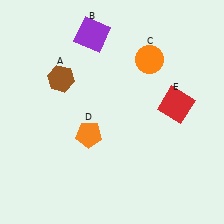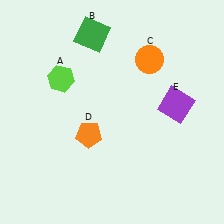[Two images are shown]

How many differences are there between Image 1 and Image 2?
There are 3 differences between the two images.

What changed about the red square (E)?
In Image 1, E is red. In Image 2, it changed to purple.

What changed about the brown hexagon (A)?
In Image 1, A is brown. In Image 2, it changed to lime.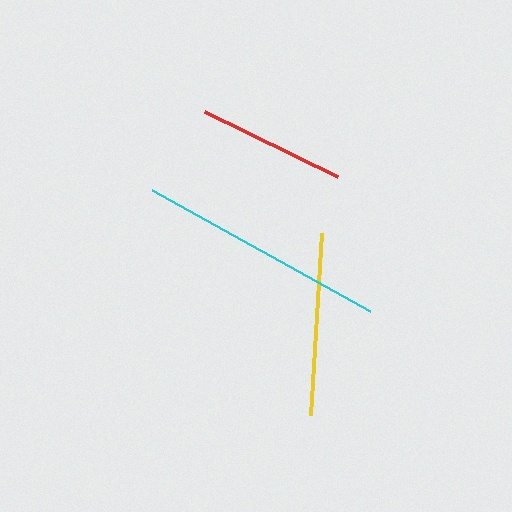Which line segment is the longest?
The cyan line is the longest at approximately 249 pixels.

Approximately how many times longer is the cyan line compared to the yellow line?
The cyan line is approximately 1.4 times the length of the yellow line.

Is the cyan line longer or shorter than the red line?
The cyan line is longer than the red line.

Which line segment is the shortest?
The red line is the shortest at approximately 149 pixels.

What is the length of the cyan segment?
The cyan segment is approximately 249 pixels long.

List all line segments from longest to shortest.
From longest to shortest: cyan, yellow, red.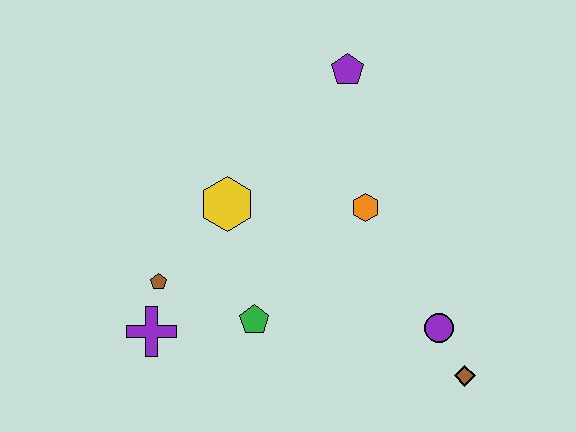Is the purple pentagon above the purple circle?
Yes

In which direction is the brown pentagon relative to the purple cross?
The brown pentagon is above the purple cross.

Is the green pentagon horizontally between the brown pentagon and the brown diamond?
Yes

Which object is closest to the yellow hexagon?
The brown pentagon is closest to the yellow hexagon.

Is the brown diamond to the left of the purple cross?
No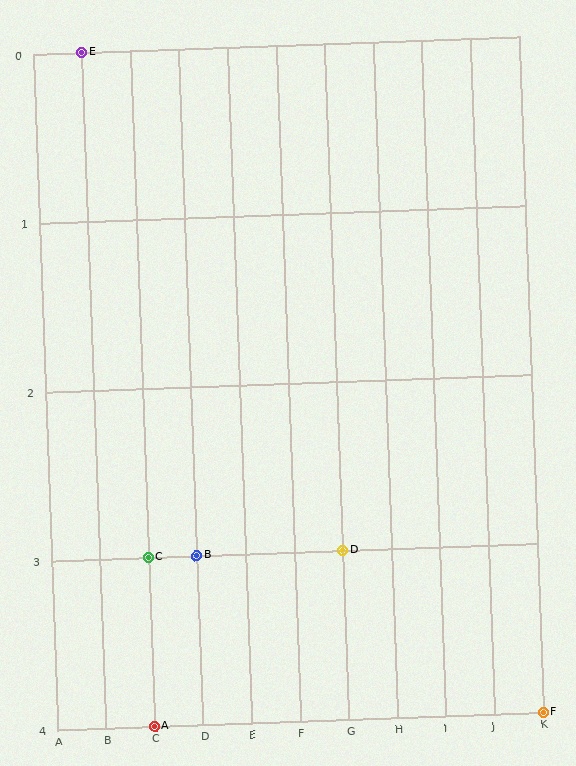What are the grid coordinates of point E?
Point E is at grid coordinates (B, 0).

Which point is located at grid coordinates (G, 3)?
Point D is at (G, 3).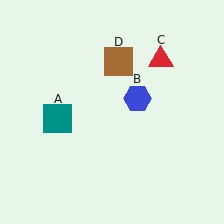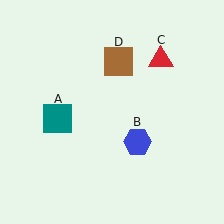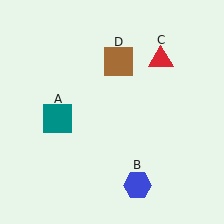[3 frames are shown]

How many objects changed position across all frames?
1 object changed position: blue hexagon (object B).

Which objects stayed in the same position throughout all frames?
Teal square (object A) and red triangle (object C) and brown square (object D) remained stationary.